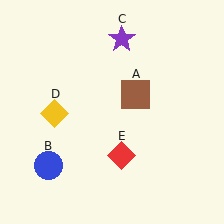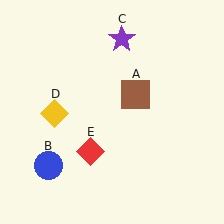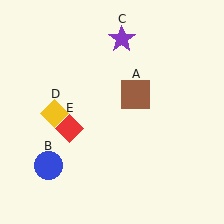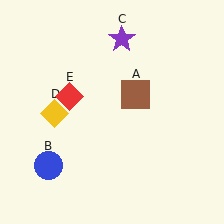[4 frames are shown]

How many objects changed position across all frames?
1 object changed position: red diamond (object E).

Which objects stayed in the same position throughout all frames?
Brown square (object A) and blue circle (object B) and purple star (object C) and yellow diamond (object D) remained stationary.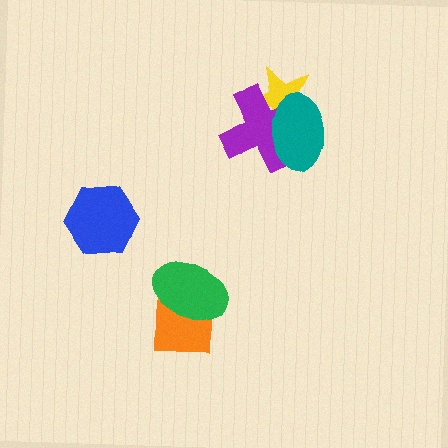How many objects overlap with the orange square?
1 object overlaps with the orange square.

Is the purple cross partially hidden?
Yes, it is partially covered by another shape.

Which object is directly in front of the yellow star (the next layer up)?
The purple cross is directly in front of the yellow star.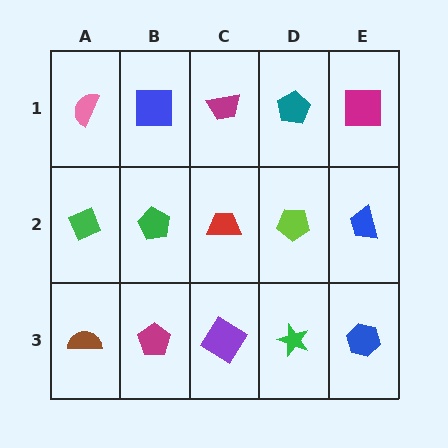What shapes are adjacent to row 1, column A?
A green diamond (row 2, column A), a blue square (row 1, column B).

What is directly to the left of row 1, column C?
A blue square.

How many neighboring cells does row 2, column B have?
4.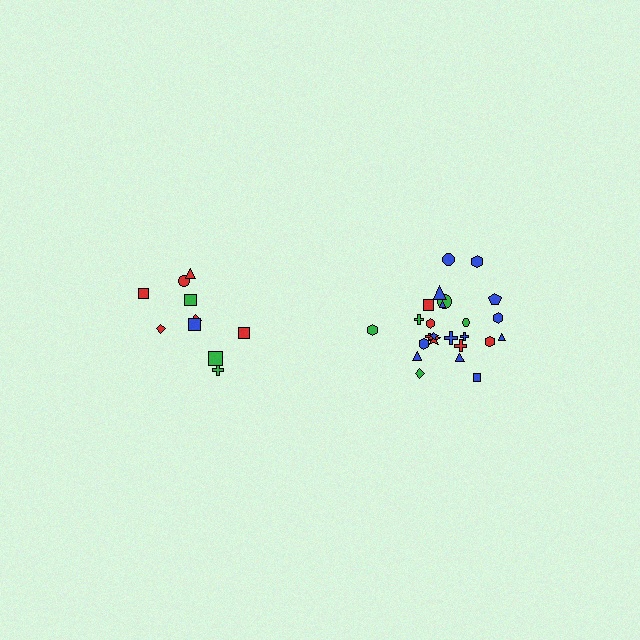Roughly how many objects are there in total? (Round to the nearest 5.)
Roughly 35 objects in total.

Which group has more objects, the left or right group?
The right group.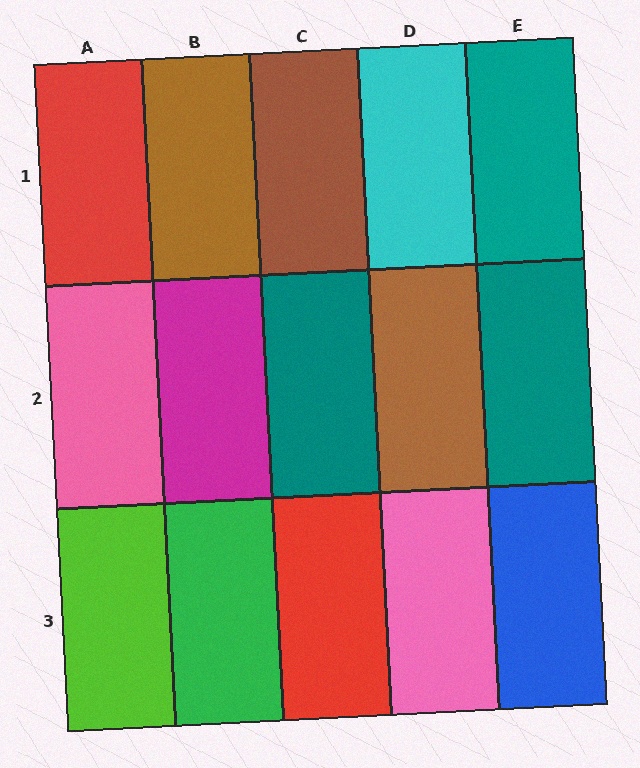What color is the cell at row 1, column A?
Red.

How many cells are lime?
1 cell is lime.